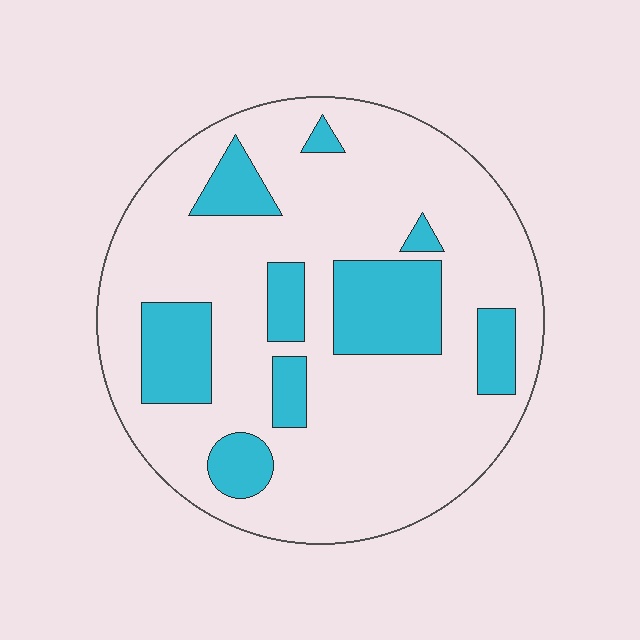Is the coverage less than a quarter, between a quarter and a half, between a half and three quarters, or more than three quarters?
Less than a quarter.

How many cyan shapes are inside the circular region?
9.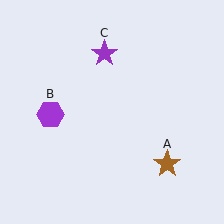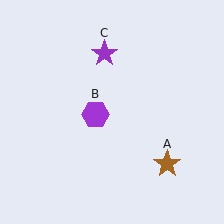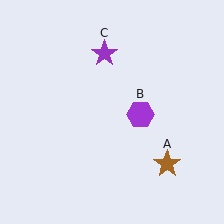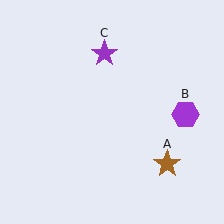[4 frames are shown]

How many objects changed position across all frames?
1 object changed position: purple hexagon (object B).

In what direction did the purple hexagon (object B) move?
The purple hexagon (object B) moved right.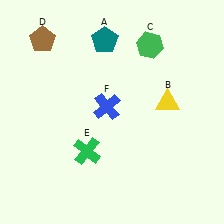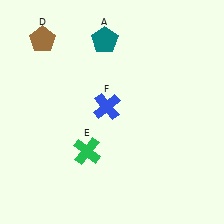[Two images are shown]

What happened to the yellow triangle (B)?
The yellow triangle (B) was removed in Image 2. It was in the top-right area of Image 1.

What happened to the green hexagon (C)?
The green hexagon (C) was removed in Image 2. It was in the top-right area of Image 1.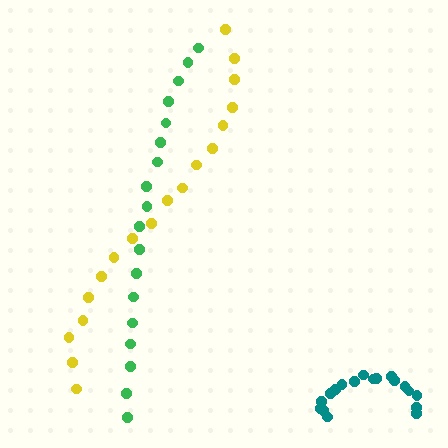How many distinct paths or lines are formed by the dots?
There are 3 distinct paths.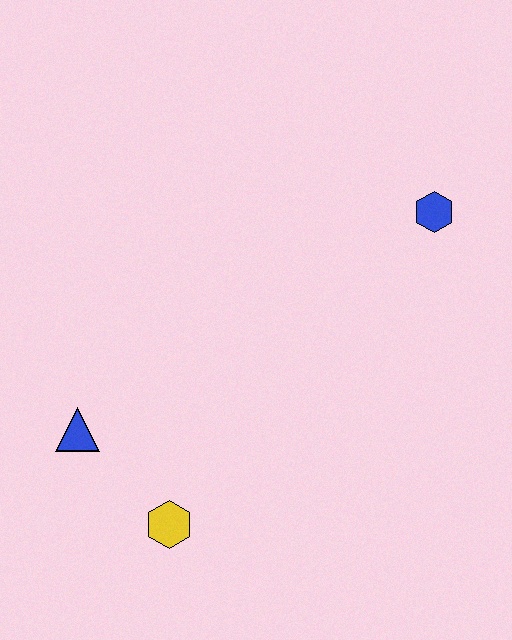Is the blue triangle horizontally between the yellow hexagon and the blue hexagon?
No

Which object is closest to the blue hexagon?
The yellow hexagon is closest to the blue hexagon.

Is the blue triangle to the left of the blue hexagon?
Yes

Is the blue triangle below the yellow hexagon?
No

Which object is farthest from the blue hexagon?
The blue triangle is farthest from the blue hexagon.